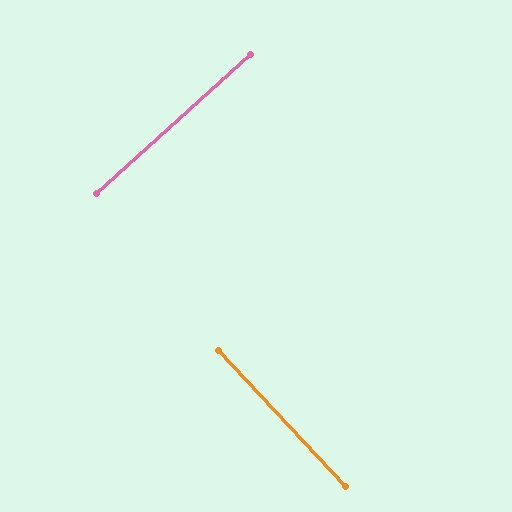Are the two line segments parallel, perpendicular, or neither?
Perpendicular — they meet at approximately 89°.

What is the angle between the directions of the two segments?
Approximately 89 degrees.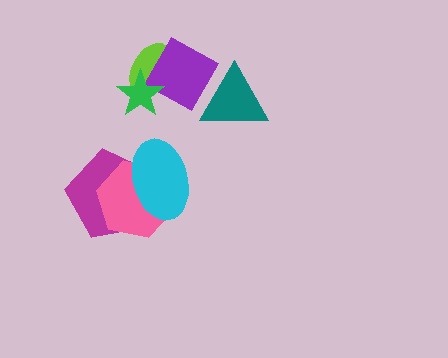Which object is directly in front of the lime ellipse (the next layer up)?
The purple square is directly in front of the lime ellipse.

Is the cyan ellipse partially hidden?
No, no other shape covers it.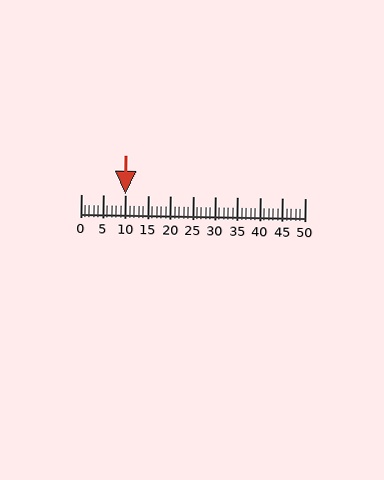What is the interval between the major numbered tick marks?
The major tick marks are spaced 5 units apart.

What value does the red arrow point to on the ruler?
The red arrow points to approximately 10.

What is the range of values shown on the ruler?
The ruler shows values from 0 to 50.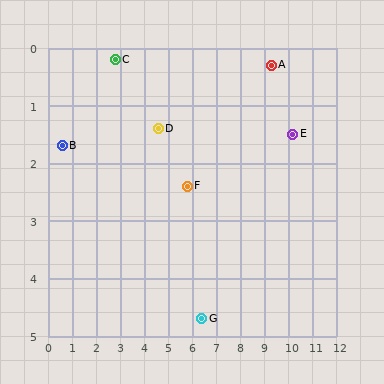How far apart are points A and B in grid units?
Points A and B are about 8.8 grid units apart.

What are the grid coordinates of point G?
Point G is at approximately (6.4, 4.7).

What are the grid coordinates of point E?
Point E is at approximately (10.2, 1.5).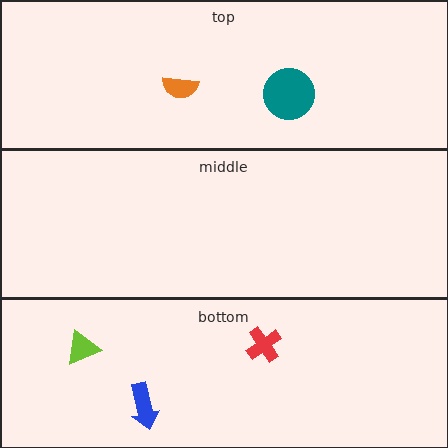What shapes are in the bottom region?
The blue arrow, the red cross, the lime triangle.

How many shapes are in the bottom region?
3.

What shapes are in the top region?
The teal circle, the orange semicircle.